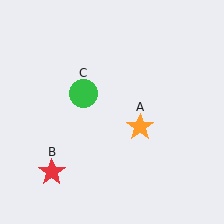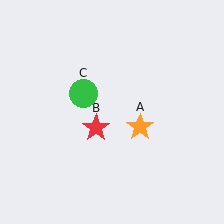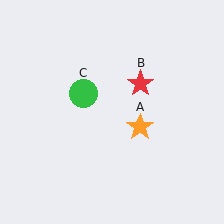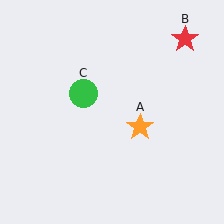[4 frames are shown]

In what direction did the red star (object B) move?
The red star (object B) moved up and to the right.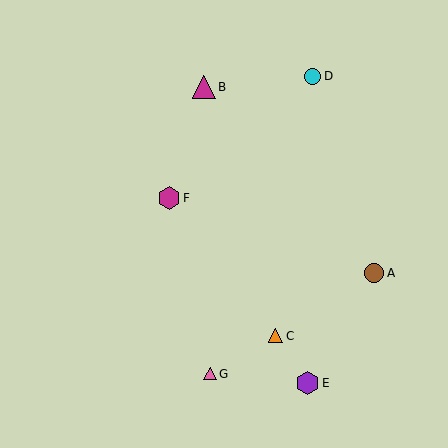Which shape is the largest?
The purple hexagon (labeled E) is the largest.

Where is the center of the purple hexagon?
The center of the purple hexagon is at (307, 383).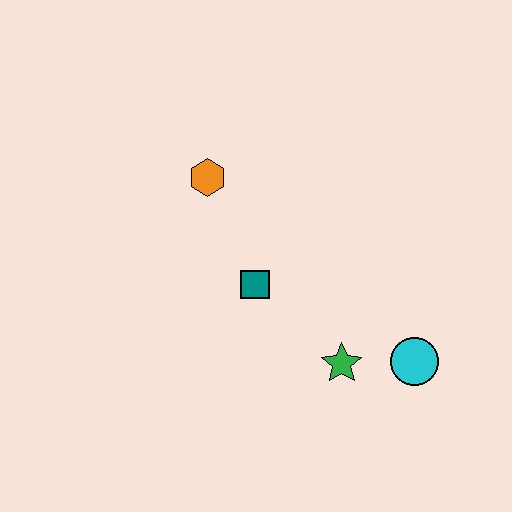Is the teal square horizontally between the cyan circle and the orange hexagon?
Yes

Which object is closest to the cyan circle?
The green star is closest to the cyan circle.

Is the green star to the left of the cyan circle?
Yes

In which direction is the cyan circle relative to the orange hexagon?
The cyan circle is to the right of the orange hexagon.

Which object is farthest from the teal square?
The cyan circle is farthest from the teal square.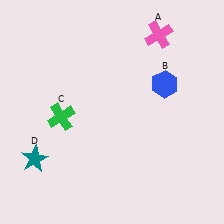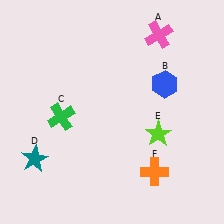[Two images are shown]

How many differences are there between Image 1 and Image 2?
There are 2 differences between the two images.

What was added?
A lime star (E), an orange cross (F) were added in Image 2.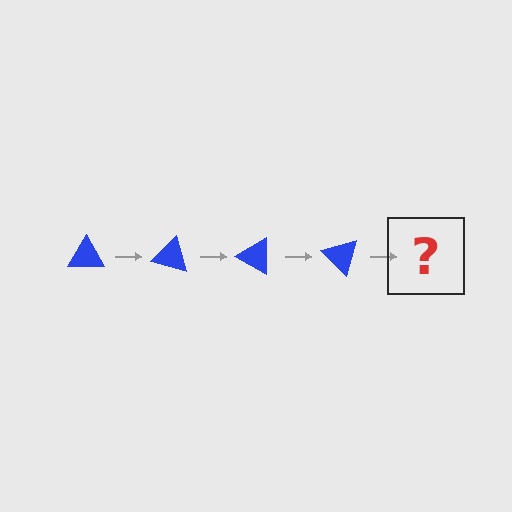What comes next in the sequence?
The next element should be a blue triangle rotated 60 degrees.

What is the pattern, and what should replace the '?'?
The pattern is that the triangle rotates 15 degrees each step. The '?' should be a blue triangle rotated 60 degrees.